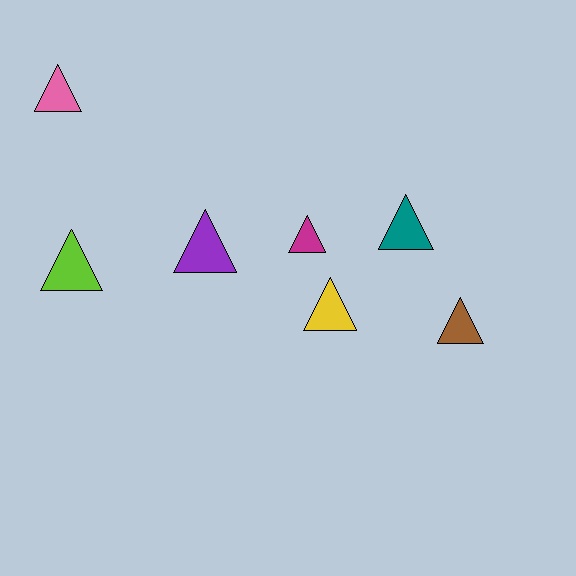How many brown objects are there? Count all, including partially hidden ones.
There is 1 brown object.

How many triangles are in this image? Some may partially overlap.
There are 7 triangles.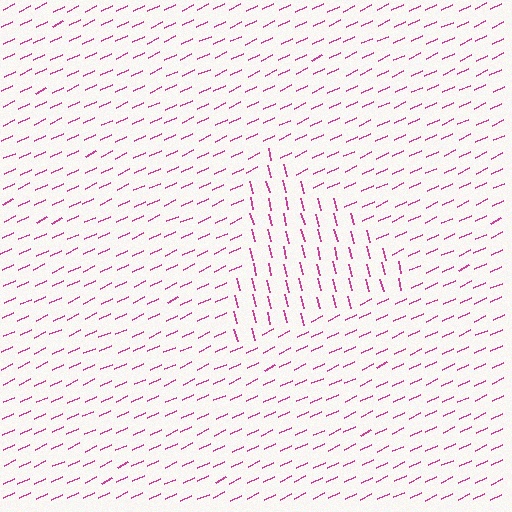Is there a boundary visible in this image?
Yes, there is a texture boundary formed by a change in line orientation.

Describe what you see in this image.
The image is filled with small magenta line segments. A triangle region in the image has lines oriented differently from the surrounding lines, creating a visible texture boundary.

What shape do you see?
I see a triangle.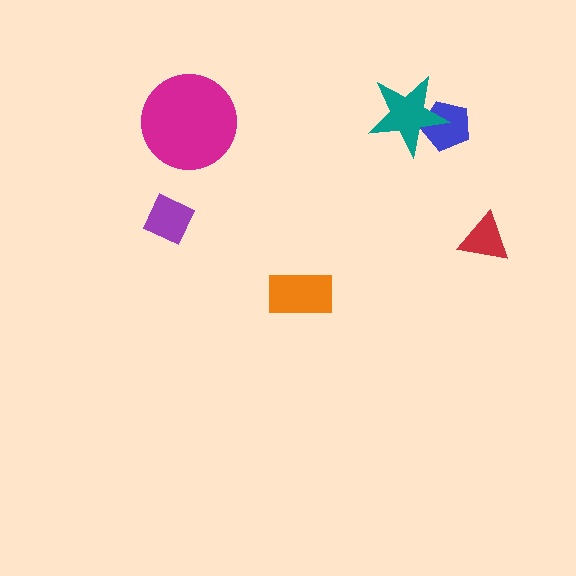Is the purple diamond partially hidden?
No, no other shape covers it.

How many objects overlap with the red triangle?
0 objects overlap with the red triangle.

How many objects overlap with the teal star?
1 object overlaps with the teal star.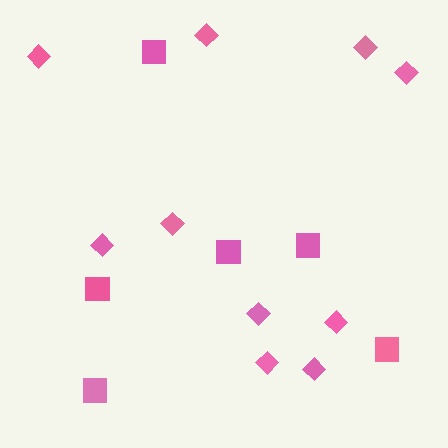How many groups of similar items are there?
There are 2 groups: one group of diamonds (10) and one group of squares (6).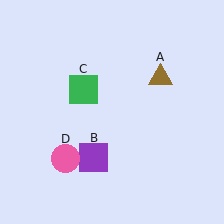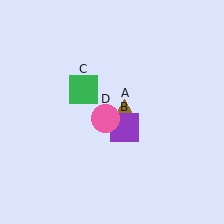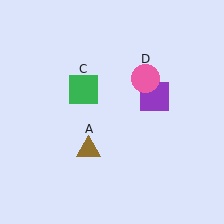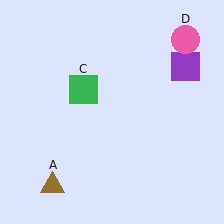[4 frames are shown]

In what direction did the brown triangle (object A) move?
The brown triangle (object A) moved down and to the left.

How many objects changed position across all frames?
3 objects changed position: brown triangle (object A), purple square (object B), pink circle (object D).